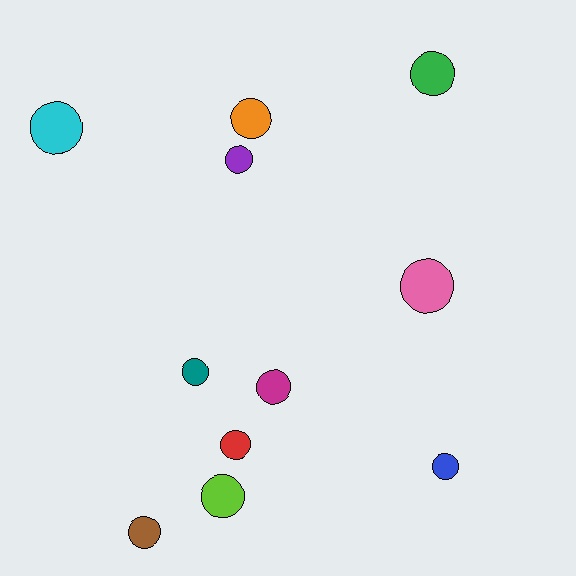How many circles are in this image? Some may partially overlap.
There are 11 circles.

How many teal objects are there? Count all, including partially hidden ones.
There is 1 teal object.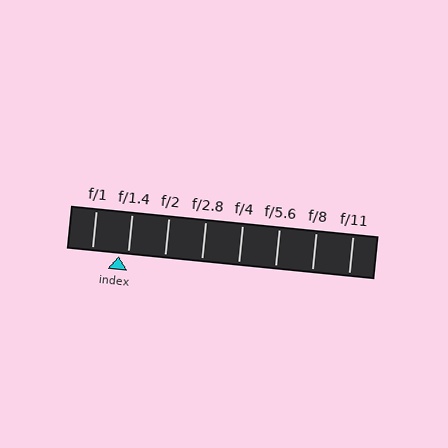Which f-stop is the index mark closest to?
The index mark is closest to f/1.4.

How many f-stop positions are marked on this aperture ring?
There are 8 f-stop positions marked.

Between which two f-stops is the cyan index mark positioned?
The index mark is between f/1 and f/1.4.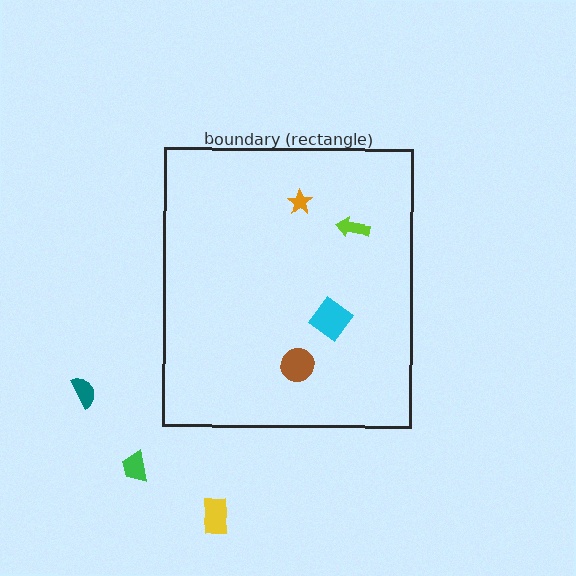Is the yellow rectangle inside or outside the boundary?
Outside.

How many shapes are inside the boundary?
4 inside, 3 outside.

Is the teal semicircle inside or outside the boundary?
Outside.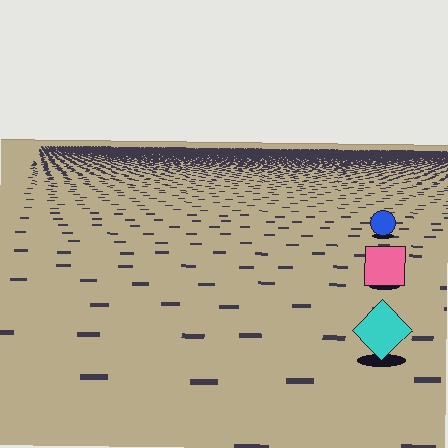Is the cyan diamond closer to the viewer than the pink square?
Yes. The cyan diamond is closer — you can tell from the texture gradient: the ground texture is coarser near it.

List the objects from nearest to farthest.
From nearest to farthest: the cyan diamond, the pink square, the blue circle.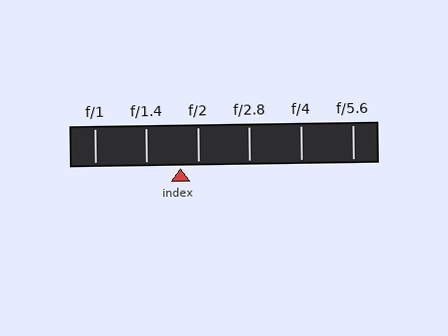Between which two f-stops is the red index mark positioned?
The index mark is between f/1.4 and f/2.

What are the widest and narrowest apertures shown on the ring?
The widest aperture shown is f/1 and the narrowest is f/5.6.